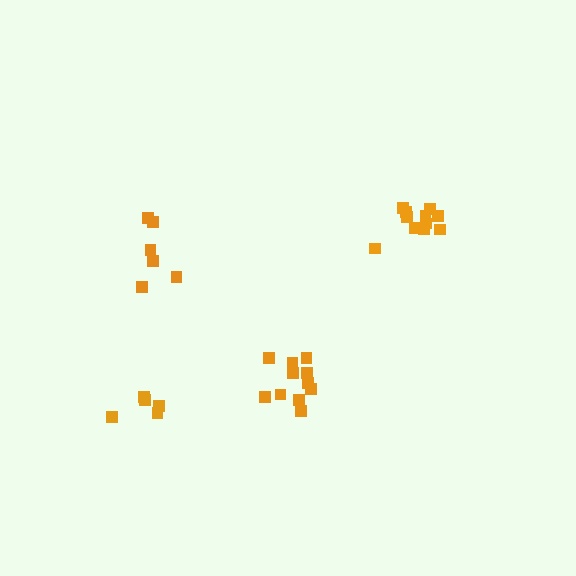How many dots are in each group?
Group 1: 11 dots, Group 2: 5 dots, Group 3: 6 dots, Group 4: 11 dots (33 total).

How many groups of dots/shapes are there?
There are 4 groups.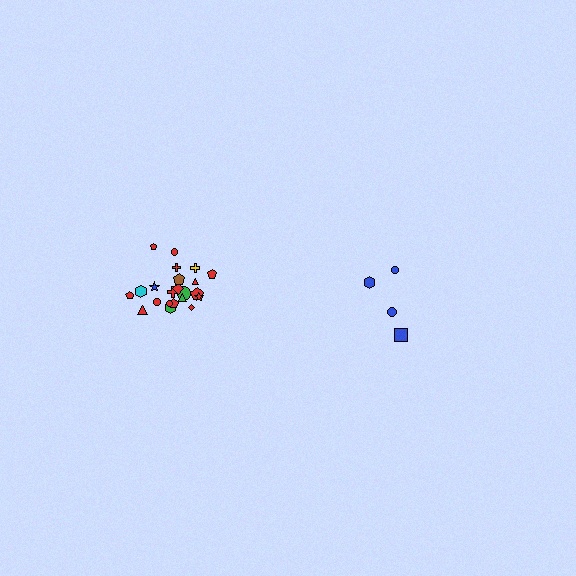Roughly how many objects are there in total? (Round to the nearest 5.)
Roughly 25 objects in total.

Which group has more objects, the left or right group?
The left group.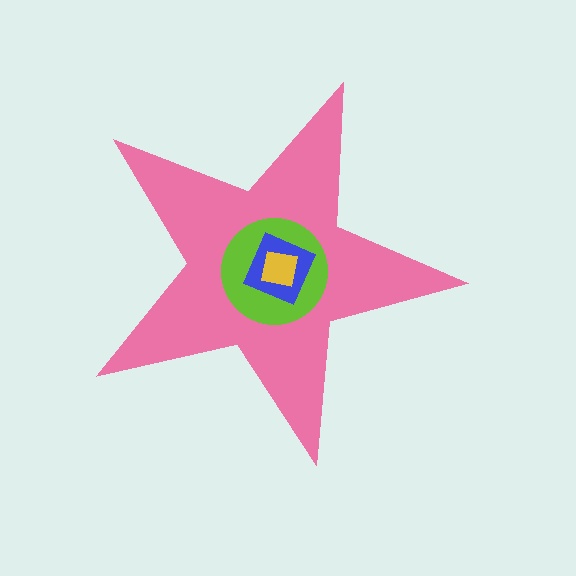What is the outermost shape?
The pink star.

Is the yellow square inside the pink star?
Yes.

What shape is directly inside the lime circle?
The blue diamond.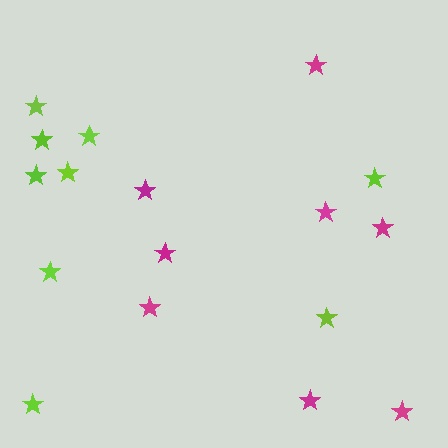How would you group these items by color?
There are 2 groups: one group of lime stars (9) and one group of magenta stars (8).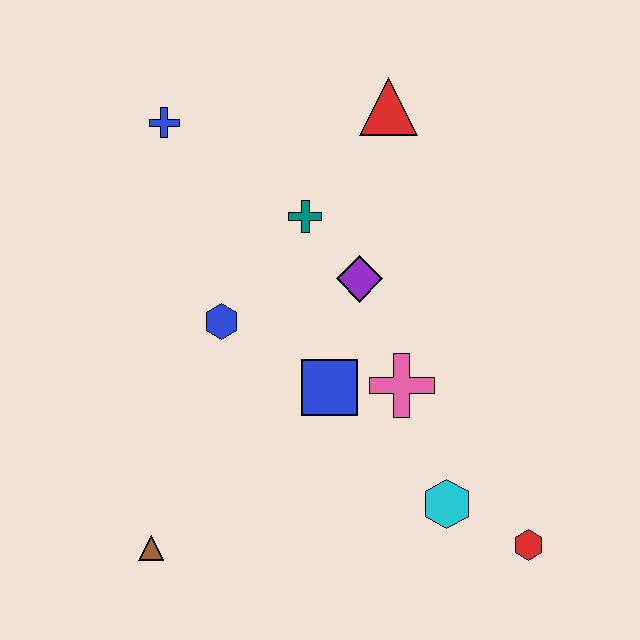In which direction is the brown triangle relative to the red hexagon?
The brown triangle is to the left of the red hexagon.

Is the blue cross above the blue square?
Yes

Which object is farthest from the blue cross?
The red hexagon is farthest from the blue cross.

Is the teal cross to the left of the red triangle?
Yes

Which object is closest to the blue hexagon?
The blue square is closest to the blue hexagon.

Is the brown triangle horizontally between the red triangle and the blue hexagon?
No